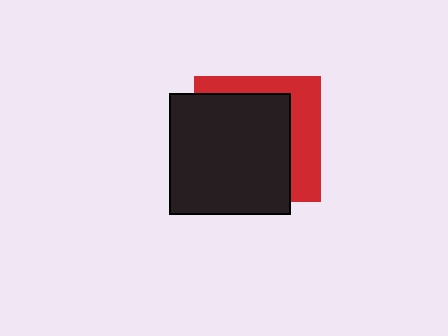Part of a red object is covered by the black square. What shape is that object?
It is a square.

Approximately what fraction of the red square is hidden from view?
Roughly 66% of the red square is hidden behind the black square.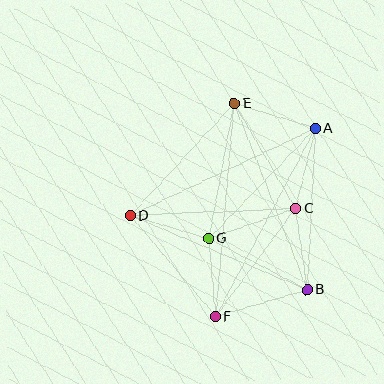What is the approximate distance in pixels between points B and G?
The distance between B and G is approximately 111 pixels.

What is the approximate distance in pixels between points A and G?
The distance between A and G is approximately 153 pixels.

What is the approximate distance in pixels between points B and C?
The distance between B and C is approximately 82 pixels.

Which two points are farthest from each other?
Points E and F are farthest from each other.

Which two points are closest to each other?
Points F and G are closest to each other.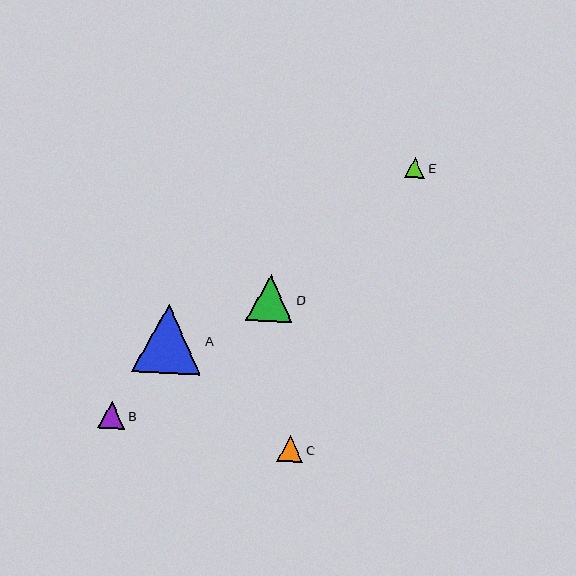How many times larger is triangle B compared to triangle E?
Triangle B is approximately 1.3 times the size of triangle E.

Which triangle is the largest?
Triangle A is the largest with a size of approximately 69 pixels.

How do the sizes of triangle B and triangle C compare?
Triangle B and triangle C are approximately the same size.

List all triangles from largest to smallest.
From largest to smallest: A, D, B, C, E.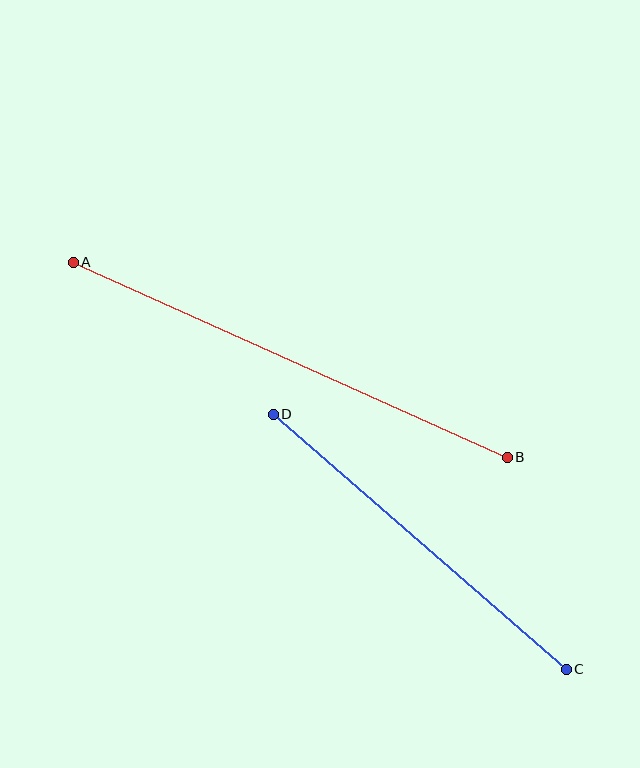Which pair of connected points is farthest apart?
Points A and B are farthest apart.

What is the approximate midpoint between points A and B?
The midpoint is at approximately (290, 360) pixels.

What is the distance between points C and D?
The distance is approximately 388 pixels.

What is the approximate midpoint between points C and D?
The midpoint is at approximately (420, 542) pixels.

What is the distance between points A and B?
The distance is approximately 476 pixels.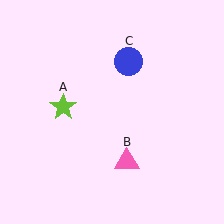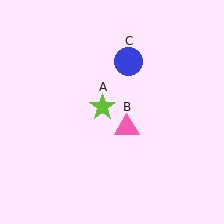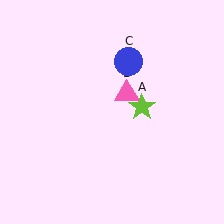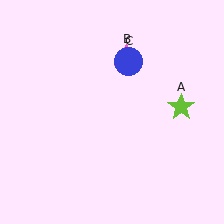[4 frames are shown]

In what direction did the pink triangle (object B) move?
The pink triangle (object B) moved up.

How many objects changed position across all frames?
2 objects changed position: lime star (object A), pink triangle (object B).